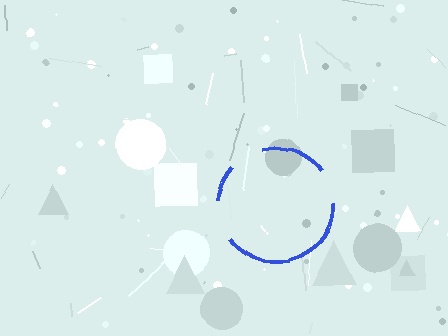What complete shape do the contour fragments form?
The contour fragments form a circle.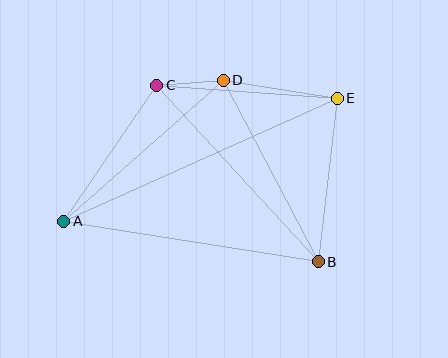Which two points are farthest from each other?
Points A and E are farthest from each other.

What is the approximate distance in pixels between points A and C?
The distance between A and C is approximately 165 pixels.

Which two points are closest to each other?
Points C and D are closest to each other.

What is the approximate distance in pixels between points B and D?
The distance between B and D is approximately 205 pixels.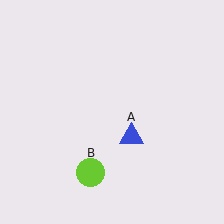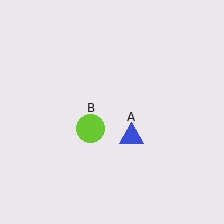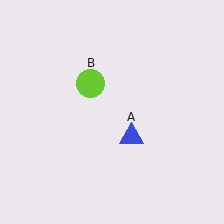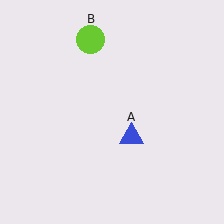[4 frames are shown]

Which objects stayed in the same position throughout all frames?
Blue triangle (object A) remained stationary.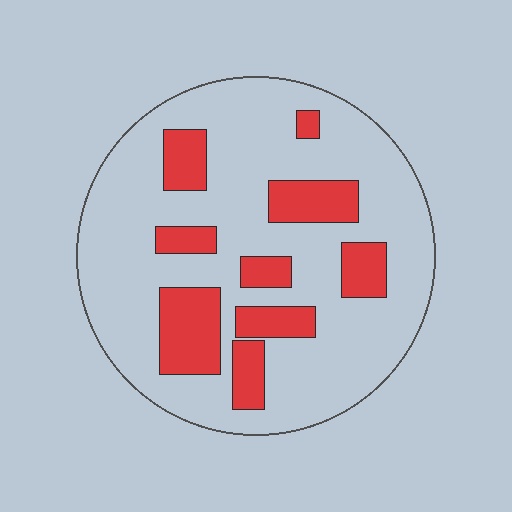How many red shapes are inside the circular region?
9.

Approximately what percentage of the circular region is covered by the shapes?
Approximately 25%.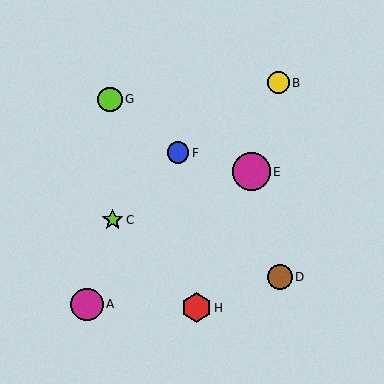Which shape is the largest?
The magenta circle (labeled E) is the largest.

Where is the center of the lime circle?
The center of the lime circle is at (110, 99).